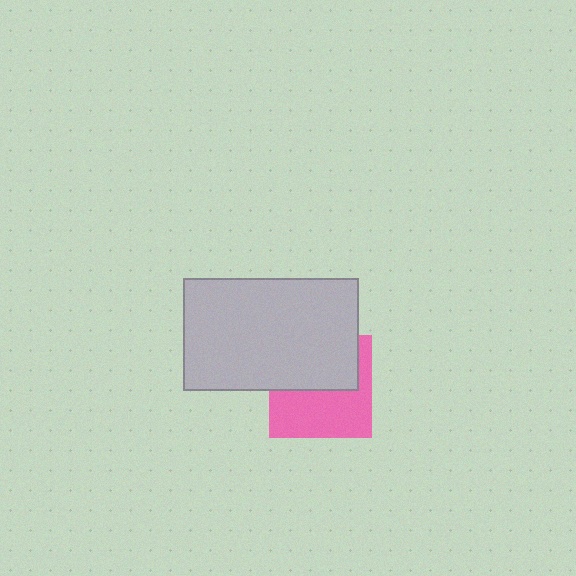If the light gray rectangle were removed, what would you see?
You would see the complete pink square.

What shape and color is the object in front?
The object in front is a light gray rectangle.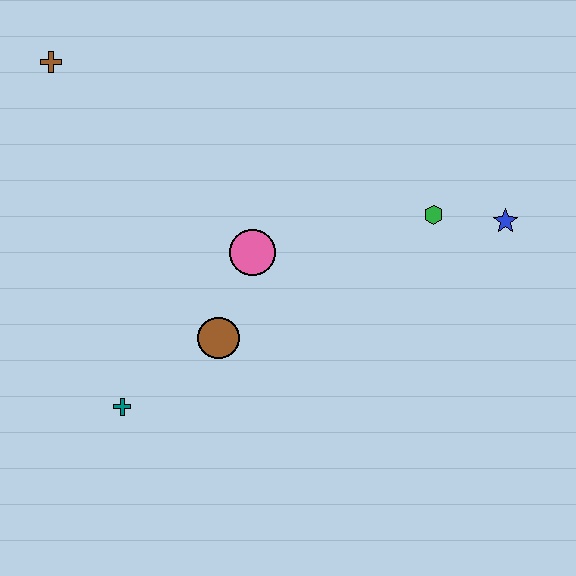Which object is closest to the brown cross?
The pink circle is closest to the brown cross.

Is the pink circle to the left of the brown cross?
No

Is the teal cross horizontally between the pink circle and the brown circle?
No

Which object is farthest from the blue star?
The brown cross is farthest from the blue star.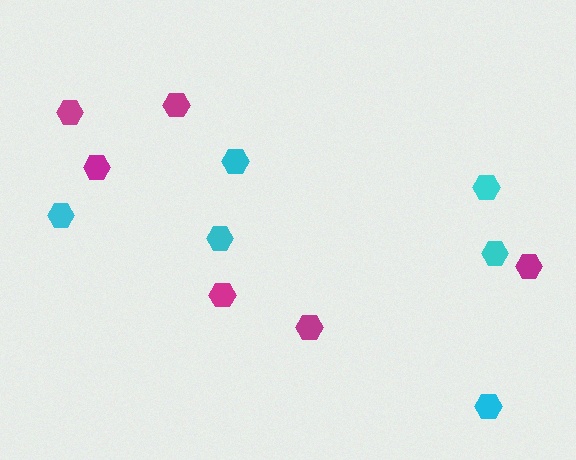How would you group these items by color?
There are 2 groups: one group of cyan hexagons (6) and one group of magenta hexagons (6).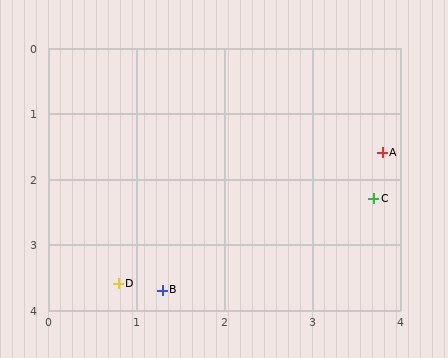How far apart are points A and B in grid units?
Points A and B are about 3.3 grid units apart.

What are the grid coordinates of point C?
Point C is at approximately (3.7, 2.3).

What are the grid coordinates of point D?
Point D is at approximately (0.8, 3.6).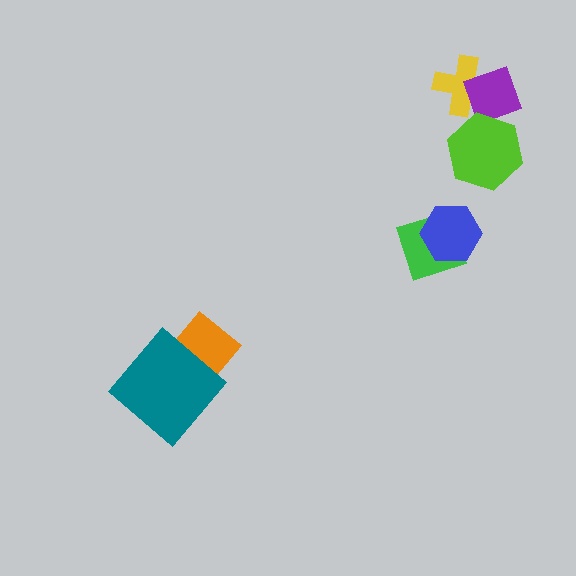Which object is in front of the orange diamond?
The teal diamond is in front of the orange diamond.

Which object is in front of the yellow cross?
The purple diamond is in front of the yellow cross.